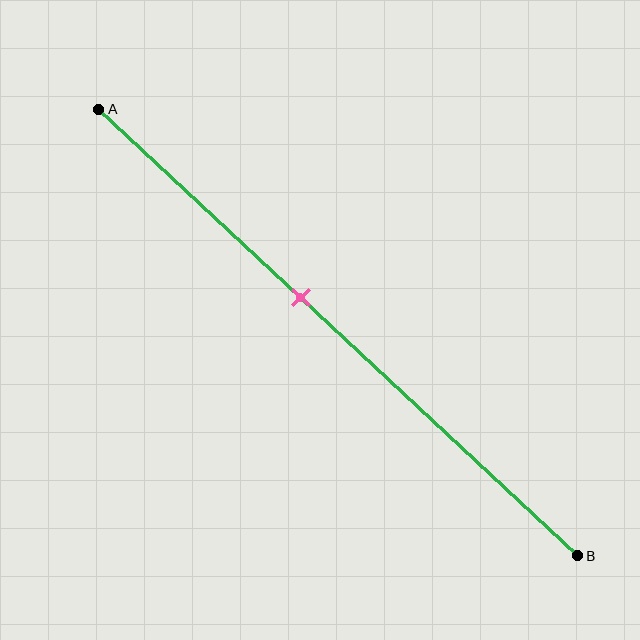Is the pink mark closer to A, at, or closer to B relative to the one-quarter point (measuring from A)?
The pink mark is closer to point B than the one-quarter point of segment AB.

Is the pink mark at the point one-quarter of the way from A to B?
No, the mark is at about 40% from A, not at the 25% one-quarter point.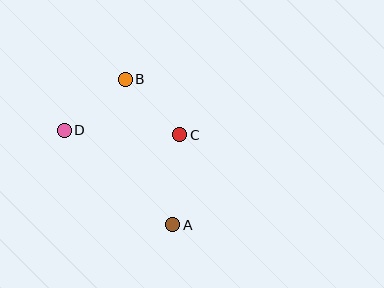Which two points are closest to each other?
Points B and C are closest to each other.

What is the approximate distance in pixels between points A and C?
The distance between A and C is approximately 90 pixels.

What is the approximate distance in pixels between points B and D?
The distance between B and D is approximately 79 pixels.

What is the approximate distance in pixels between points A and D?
The distance between A and D is approximately 144 pixels.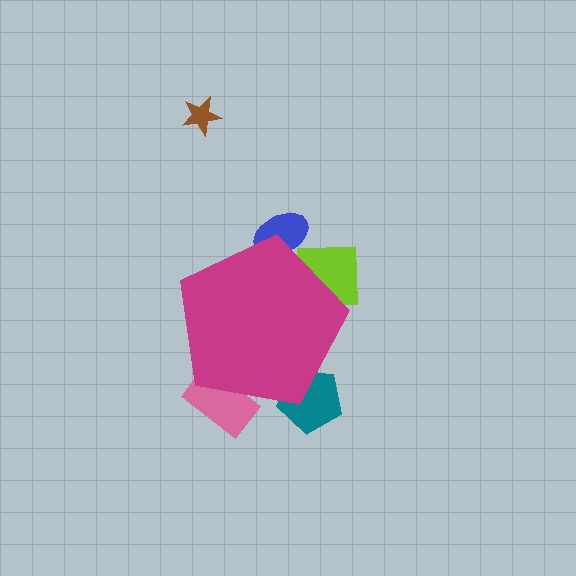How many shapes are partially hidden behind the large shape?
4 shapes are partially hidden.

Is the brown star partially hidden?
No, the brown star is fully visible.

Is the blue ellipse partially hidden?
Yes, the blue ellipse is partially hidden behind the magenta pentagon.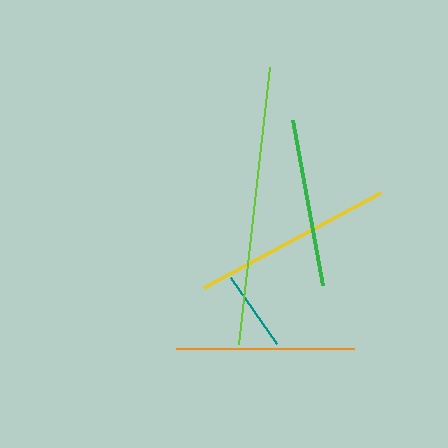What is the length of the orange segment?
The orange segment is approximately 179 pixels long.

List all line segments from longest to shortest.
From longest to shortest: lime, yellow, orange, green, teal.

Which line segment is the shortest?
The teal line is the shortest at approximately 80 pixels.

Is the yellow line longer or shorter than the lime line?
The lime line is longer than the yellow line.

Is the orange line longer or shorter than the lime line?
The lime line is longer than the orange line.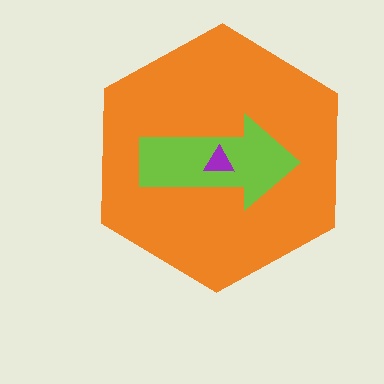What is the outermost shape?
The orange hexagon.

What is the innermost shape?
The purple triangle.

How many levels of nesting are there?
3.